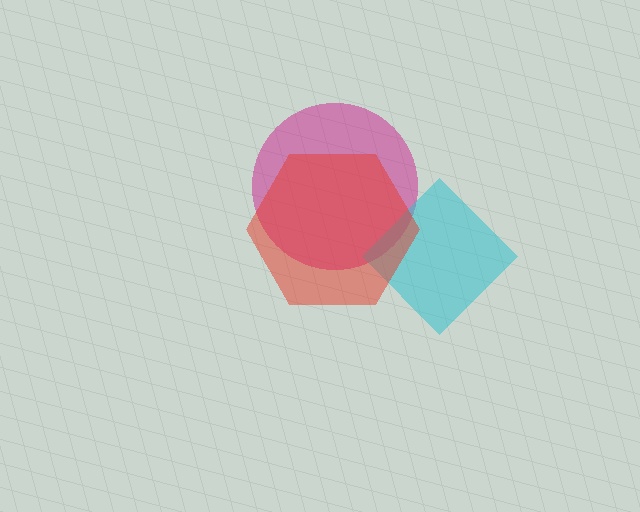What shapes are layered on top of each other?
The layered shapes are: a magenta circle, a cyan diamond, a red hexagon.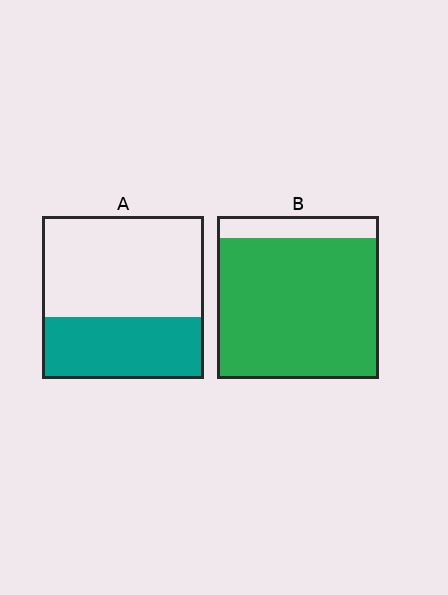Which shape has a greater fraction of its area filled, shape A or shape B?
Shape B.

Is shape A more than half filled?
No.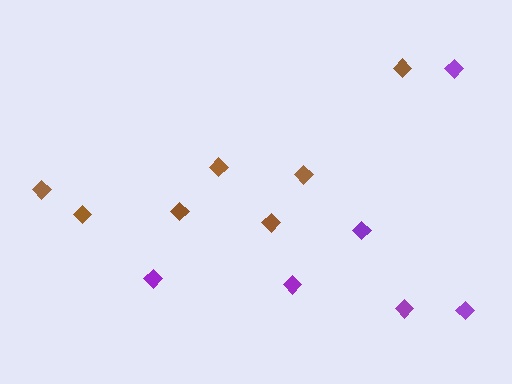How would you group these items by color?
There are 2 groups: one group of brown diamonds (7) and one group of purple diamonds (6).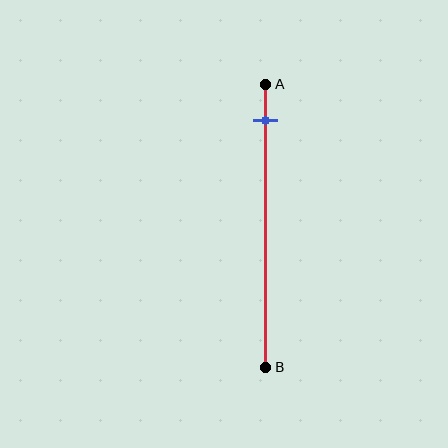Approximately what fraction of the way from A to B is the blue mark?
The blue mark is approximately 15% of the way from A to B.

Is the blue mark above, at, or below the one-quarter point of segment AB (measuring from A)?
The blue mark is above the one-quarter point of segment AB.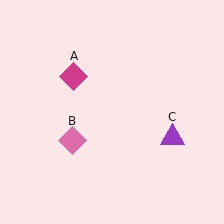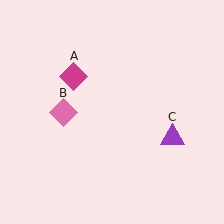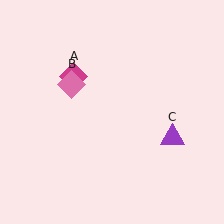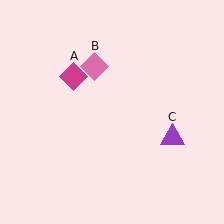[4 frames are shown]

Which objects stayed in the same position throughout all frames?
Magenta diamond (object A) and purple triangle (object C) remained stationary.